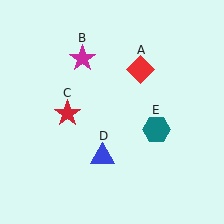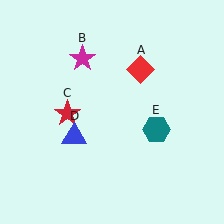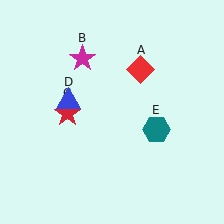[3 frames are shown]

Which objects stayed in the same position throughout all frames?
Red diamond (object A) and magenta star (object B) and red star (object C) and teal hexagon (object E) remained stationary.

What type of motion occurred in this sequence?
The blue triangle (object D) rotated clockwise around the center of the scene.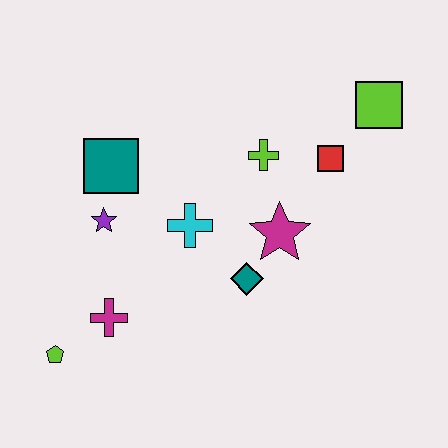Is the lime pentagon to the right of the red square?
No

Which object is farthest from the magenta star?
The lime pentagon is farthest from the magenta star.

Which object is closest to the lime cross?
The red square is closest to the lime cross.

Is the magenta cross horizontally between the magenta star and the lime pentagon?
Yes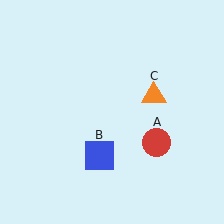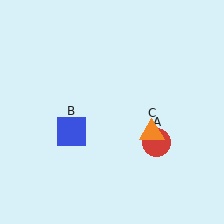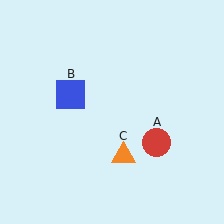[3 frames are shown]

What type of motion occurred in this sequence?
The blue square (object B), orange triangle (object C) rotated clockwise around the center of the scene.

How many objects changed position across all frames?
2 objects changed position: blue square (object B), orange triangle (object C).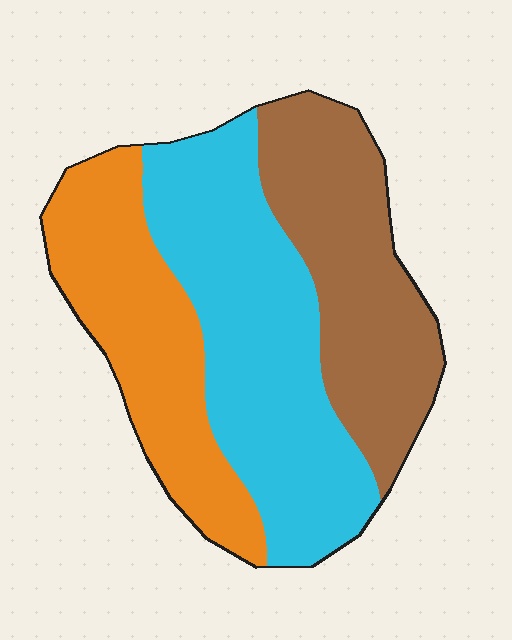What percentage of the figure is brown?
Brown covers around 30% of the figure.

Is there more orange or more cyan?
Cyan.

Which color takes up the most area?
Cyan, at roughly 40%.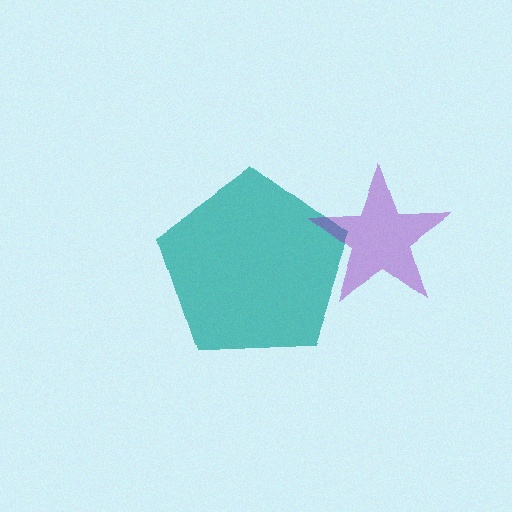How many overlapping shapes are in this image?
There are 2 overlapping shapes in the image.